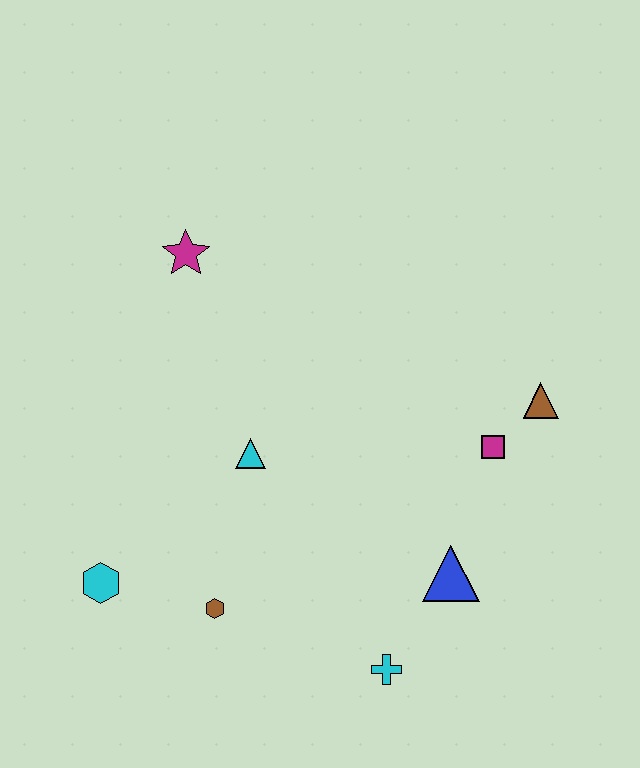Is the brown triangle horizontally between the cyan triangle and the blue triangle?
No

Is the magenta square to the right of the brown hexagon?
Yes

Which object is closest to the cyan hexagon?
The brown hexagon is closest to the cyan hexagon.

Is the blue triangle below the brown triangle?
Yes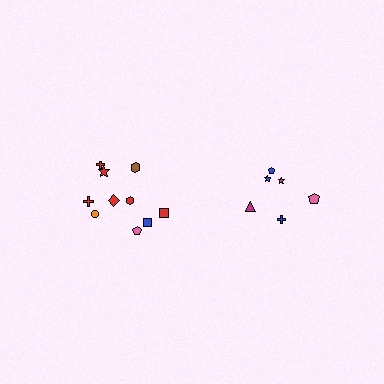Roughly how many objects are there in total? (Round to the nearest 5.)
Roughly 15 objects in total.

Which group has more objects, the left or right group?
The left group.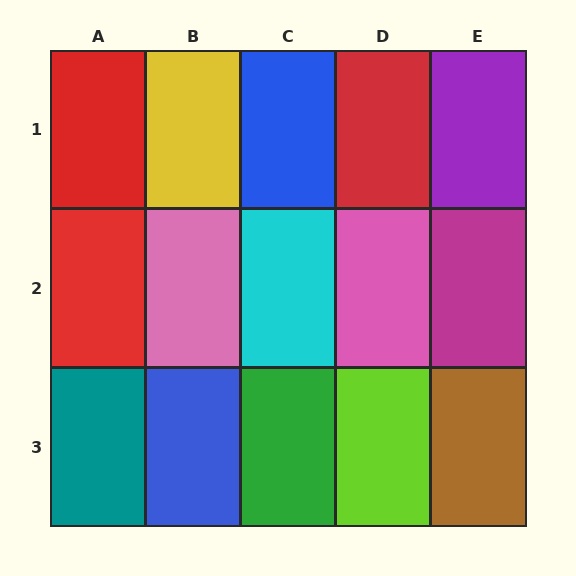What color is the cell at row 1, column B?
Yellow.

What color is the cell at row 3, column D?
Lime.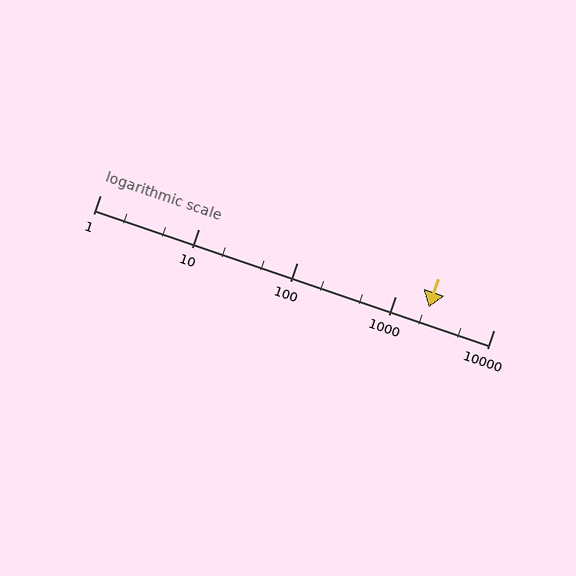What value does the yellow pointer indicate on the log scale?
The pointer indicates approximately 2200.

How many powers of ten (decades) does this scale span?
The scale spans 4 decades, from 1 to 10000.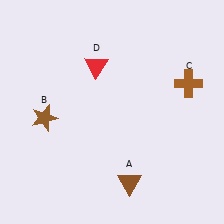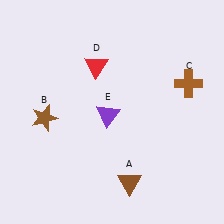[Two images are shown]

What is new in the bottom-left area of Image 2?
A purple triangle (E) was added in the bottom-left area of Image 2.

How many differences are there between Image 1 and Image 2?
There is 1 difference between the two images.